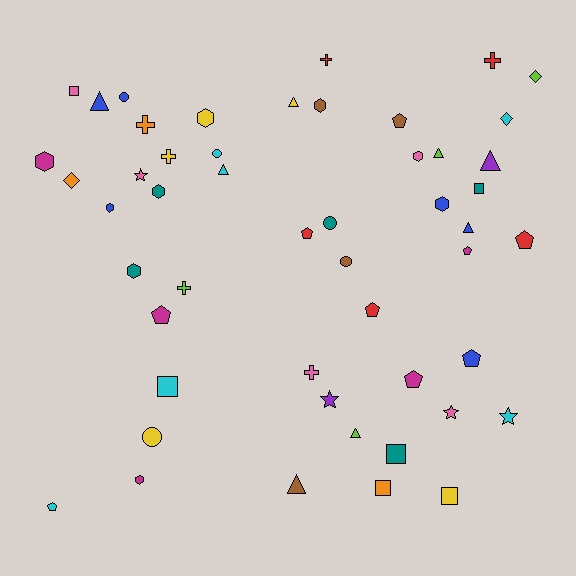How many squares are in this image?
There are 6 squares.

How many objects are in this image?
There are 50 objects.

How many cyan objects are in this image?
There are 6 cyan objects.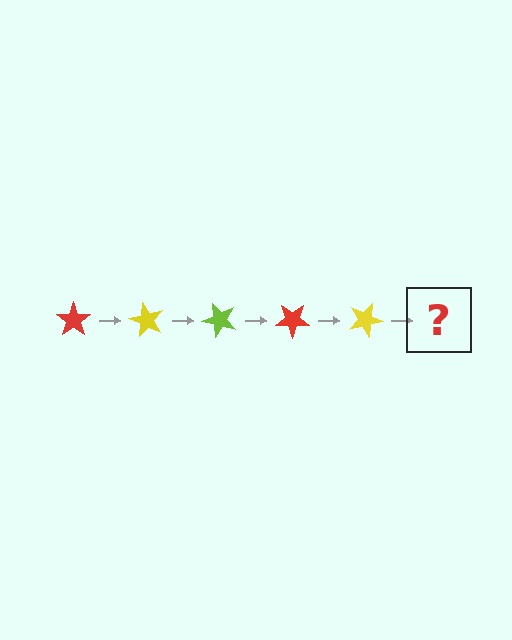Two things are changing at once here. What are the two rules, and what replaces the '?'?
The two rules are that it rotates 60 degrees each step and the color cycles through red, yellow, and lime. The '?' should be a lime star, rotated 300 degrees from the start.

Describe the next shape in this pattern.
It should be a lime star, rotated 300 degrees from the start.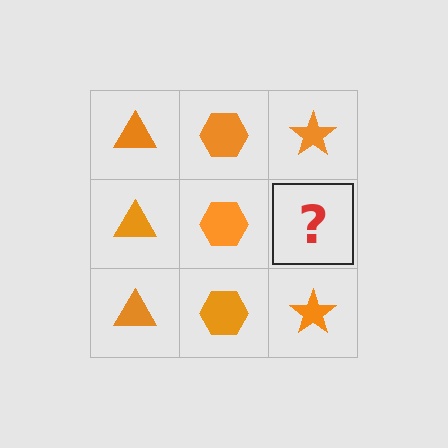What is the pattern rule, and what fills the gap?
The rule is that each column has a consistent shape. The gap should be filled with an orange star.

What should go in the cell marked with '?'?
The missing cell should contain an orange star.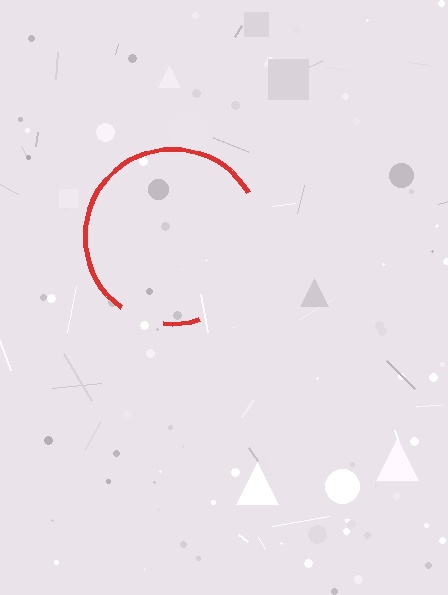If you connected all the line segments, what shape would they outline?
They would outline a circle.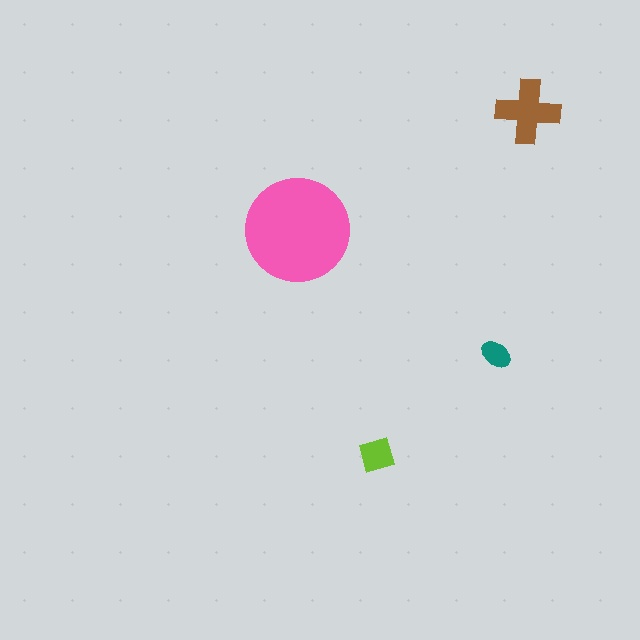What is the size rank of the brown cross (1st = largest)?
2nd.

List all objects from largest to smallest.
The pink circle, the brown cross, the lime square, the teal ellipse.